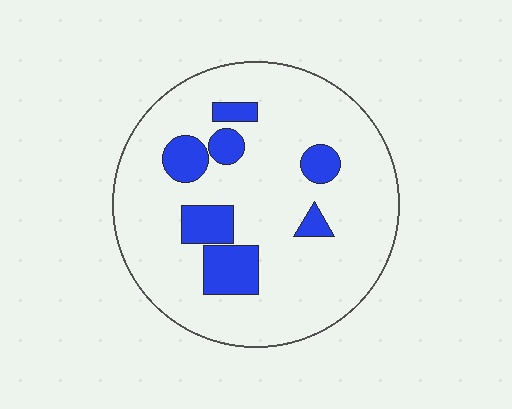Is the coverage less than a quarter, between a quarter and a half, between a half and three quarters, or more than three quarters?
Less than a quarter.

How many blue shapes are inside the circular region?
7.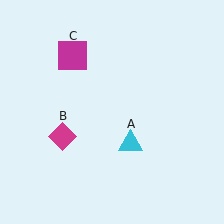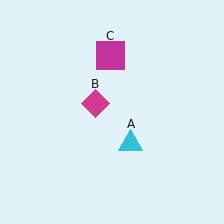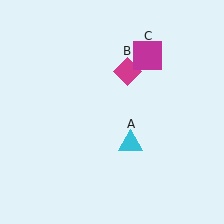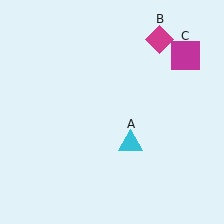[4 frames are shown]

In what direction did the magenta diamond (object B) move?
The magenta diamond (object B) moved up and to the right.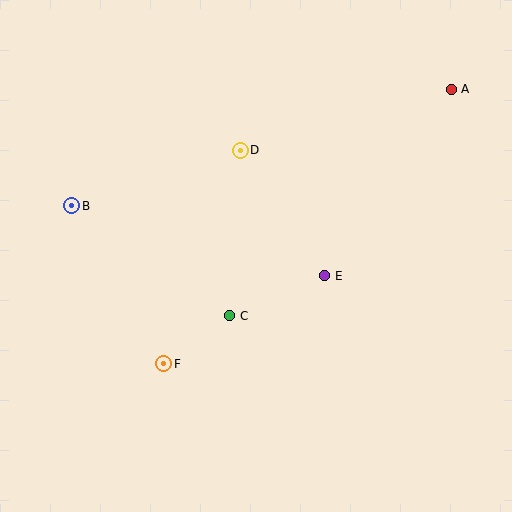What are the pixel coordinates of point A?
Point A is at (451, 89).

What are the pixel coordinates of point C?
Point C is at (230, 316).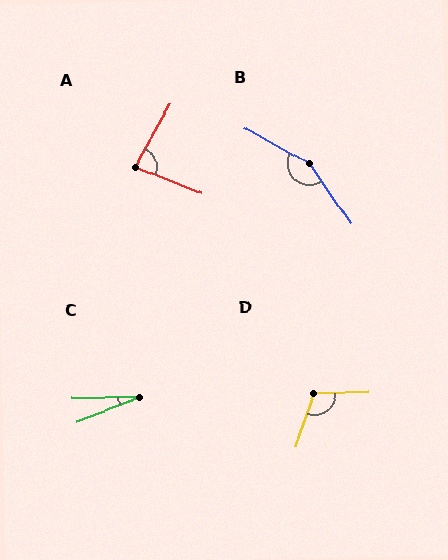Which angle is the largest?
B, at approximately 154 degrees.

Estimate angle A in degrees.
Approximately 82 degrees.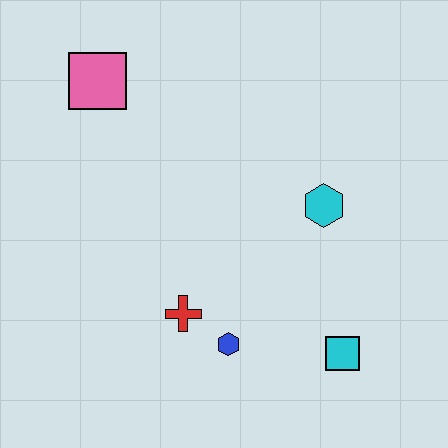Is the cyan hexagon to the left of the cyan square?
Yes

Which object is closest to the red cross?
The blue hexagon is closest to the red cross.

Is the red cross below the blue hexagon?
No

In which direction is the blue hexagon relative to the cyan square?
The blue hexagon is to the left of the cyan square.